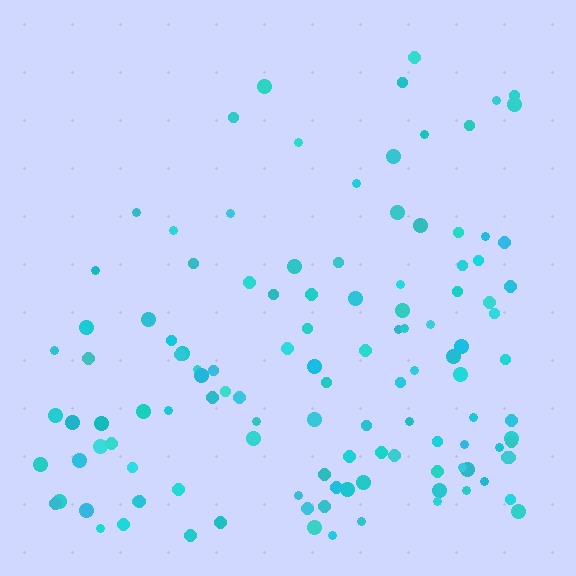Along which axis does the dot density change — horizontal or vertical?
Vertical.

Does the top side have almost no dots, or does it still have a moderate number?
Still a moderate number, just noticeably fewer than the bottom.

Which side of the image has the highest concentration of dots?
The bottom.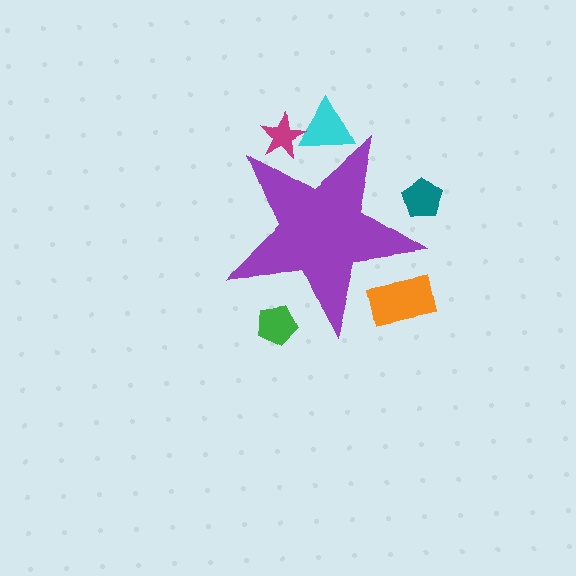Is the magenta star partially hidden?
Yes, the magenta star is partially hidden behind the purple star.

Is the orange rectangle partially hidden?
Yes, the orange rectangle is partially hidden behind the purple star.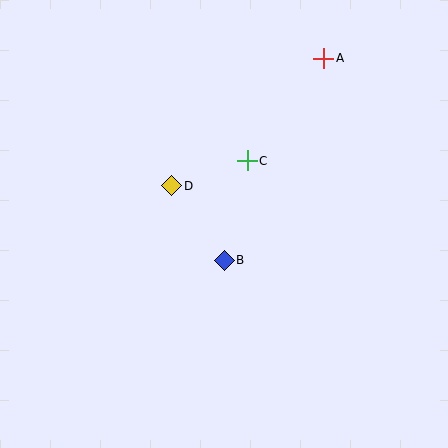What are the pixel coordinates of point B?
Point B is at (224, 260).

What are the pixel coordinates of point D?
Point D is at (172, 186).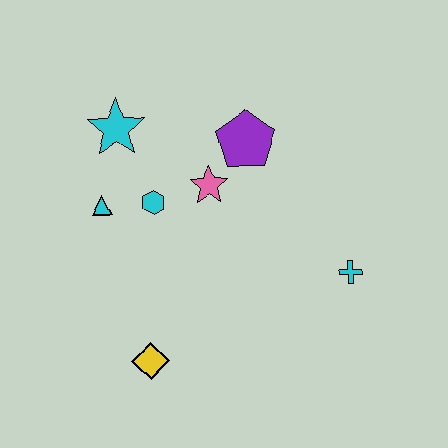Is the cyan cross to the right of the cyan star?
Yes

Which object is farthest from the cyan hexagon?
The cyan cross is farthest from the cyan hexagon.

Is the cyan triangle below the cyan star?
Yes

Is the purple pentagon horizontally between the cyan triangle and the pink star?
No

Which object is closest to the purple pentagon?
The pink star is closest to the purple pentagon.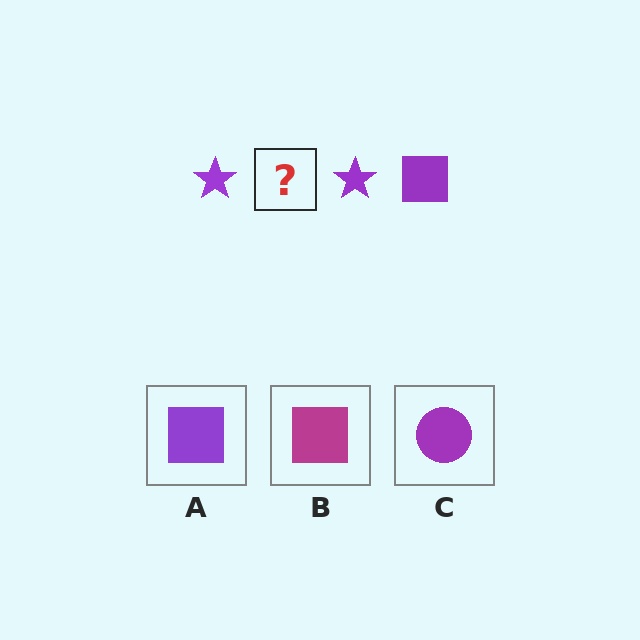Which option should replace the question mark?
Option A.